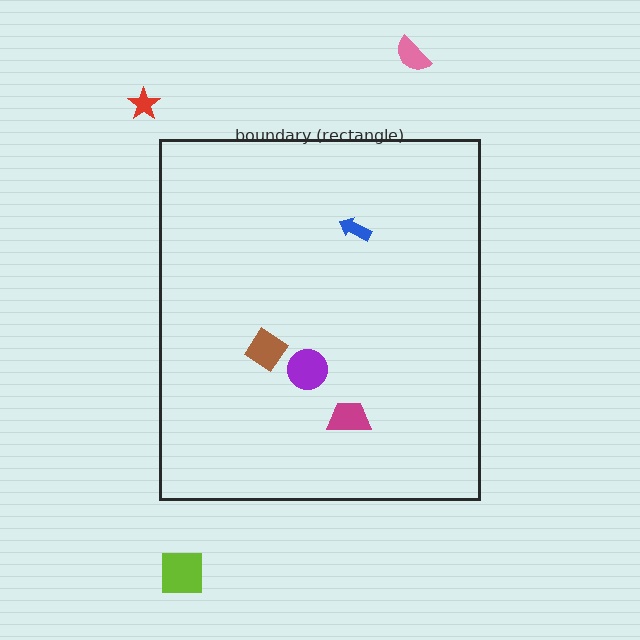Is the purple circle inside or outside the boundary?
Inside.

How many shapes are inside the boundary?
4 inside, 3 outside.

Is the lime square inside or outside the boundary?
Outside.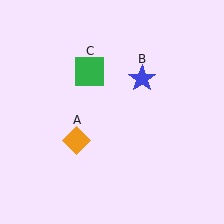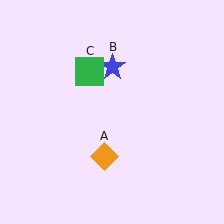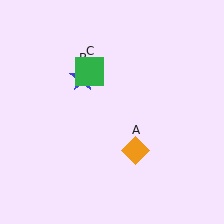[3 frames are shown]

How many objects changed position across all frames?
2 objects changed position: orange diamond (object A), blue star (object B).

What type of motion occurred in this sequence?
The orange diamond (object A), blue star (object B) rotated counterclockwise around the center of the scene.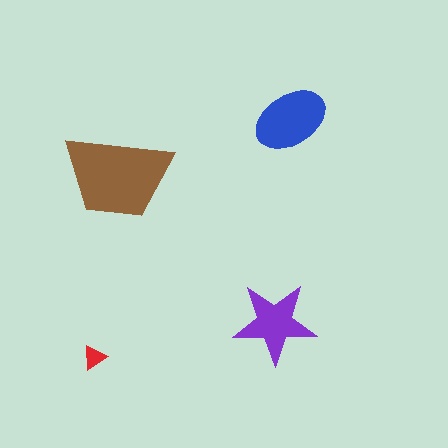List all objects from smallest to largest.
The red triangle, the purple star, the blue ellipse, the brown trapezoid.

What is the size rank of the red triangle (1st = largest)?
4th.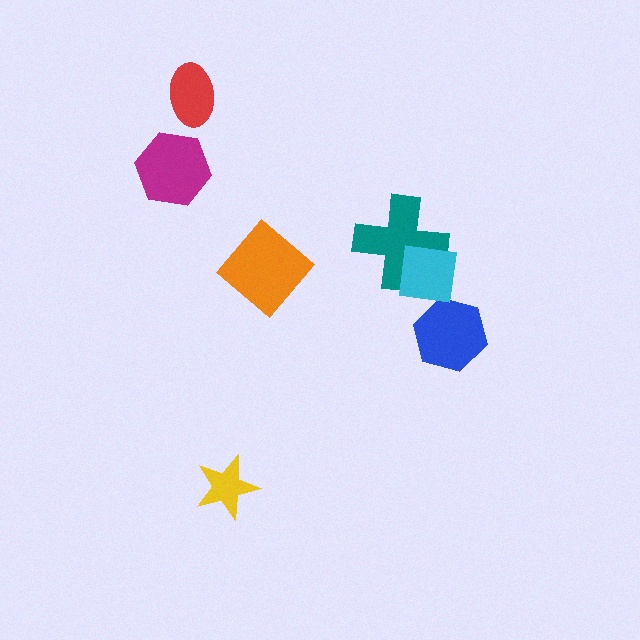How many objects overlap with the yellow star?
0 objects overlap with the yellow star.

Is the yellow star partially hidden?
No, no other shape covers it.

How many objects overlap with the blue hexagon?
1 object overlaps with the blue hexagon.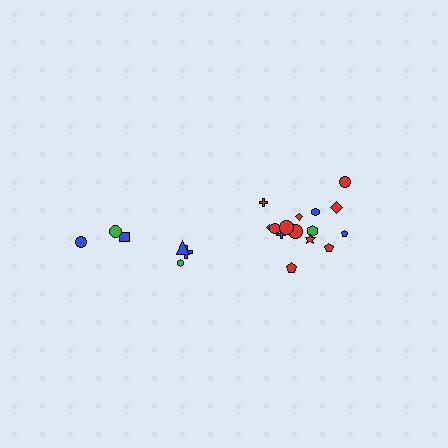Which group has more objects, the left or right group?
The right group.